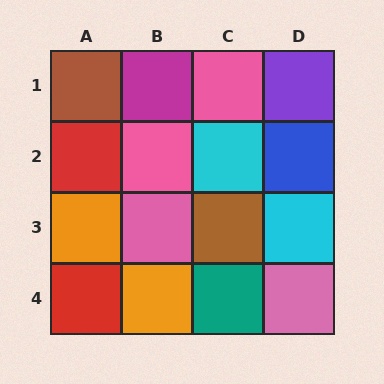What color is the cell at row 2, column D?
Blue.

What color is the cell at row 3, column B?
Pink.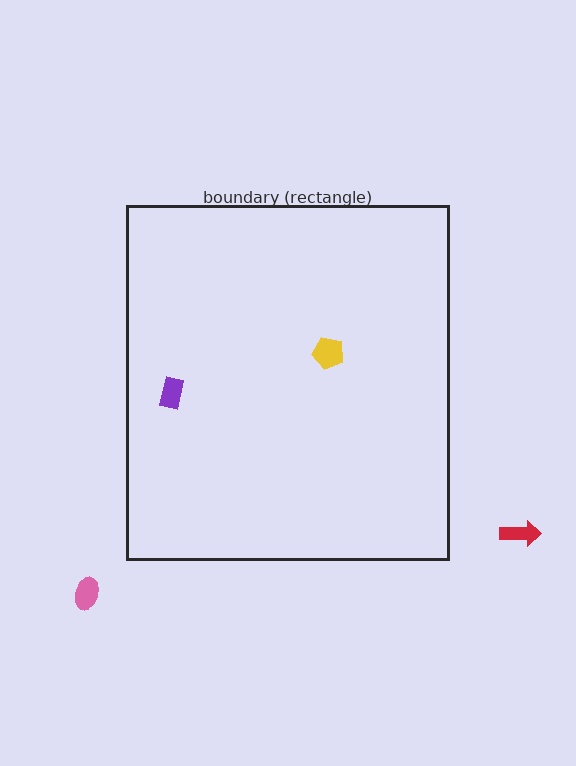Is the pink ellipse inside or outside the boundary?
Outside.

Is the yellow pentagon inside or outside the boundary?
Inside.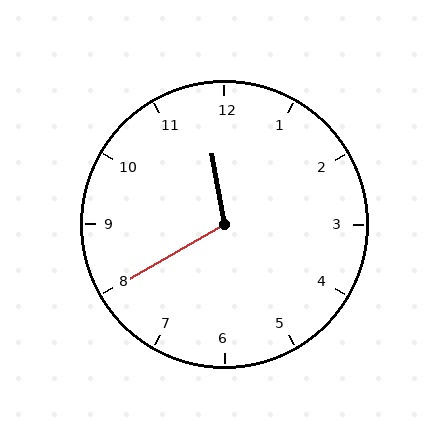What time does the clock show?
11:40.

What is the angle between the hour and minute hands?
Approximately 110 degrees.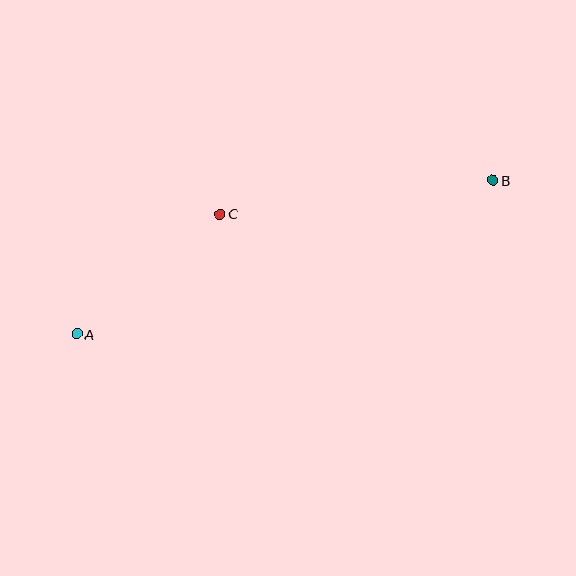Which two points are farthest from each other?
Points A and B are farthest from each other.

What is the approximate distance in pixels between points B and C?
The distance between B and C is approximately 275 pixels.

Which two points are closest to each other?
Points A and C are closest to each other.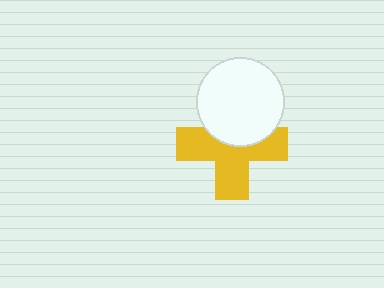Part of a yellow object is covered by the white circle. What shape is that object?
It is a cross.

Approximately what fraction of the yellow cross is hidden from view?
Roughly 37% of the yellow cross is hidden behind the white circle.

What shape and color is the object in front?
The object in front is a white circle.